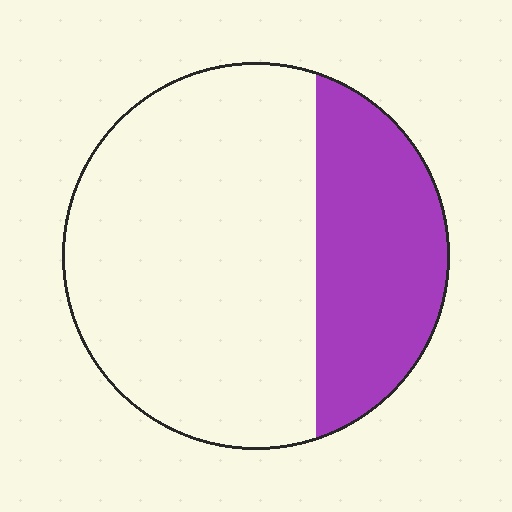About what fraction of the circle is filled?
About one third (1/3).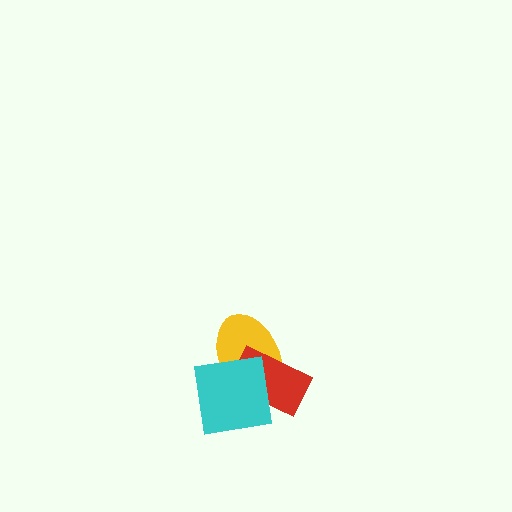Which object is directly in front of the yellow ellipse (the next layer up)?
The red rectangle is directly in front of the yellow ellipse.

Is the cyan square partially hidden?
No, no other shape covers it.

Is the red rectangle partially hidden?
Yes, it is partially covered by another shape.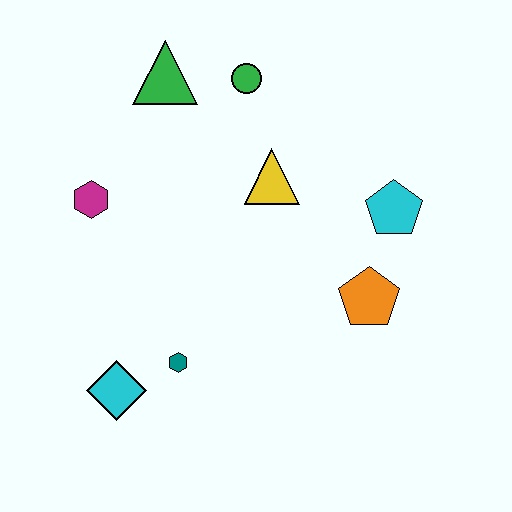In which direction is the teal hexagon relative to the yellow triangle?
The teal hexagon is below the yellow triangle.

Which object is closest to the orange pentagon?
The cyan pentagon is closest to the orange pentagon.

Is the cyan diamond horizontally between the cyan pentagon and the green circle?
No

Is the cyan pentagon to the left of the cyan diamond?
No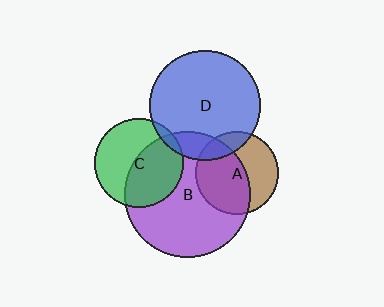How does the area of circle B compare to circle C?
Approximately 2.0 times.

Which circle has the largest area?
Circle B (purple).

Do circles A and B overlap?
Yes.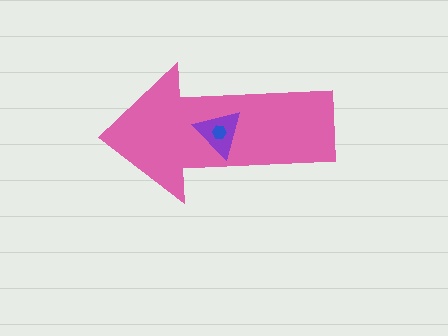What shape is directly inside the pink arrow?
The purple triangle.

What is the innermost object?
The blue hexagon.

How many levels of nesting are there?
3.